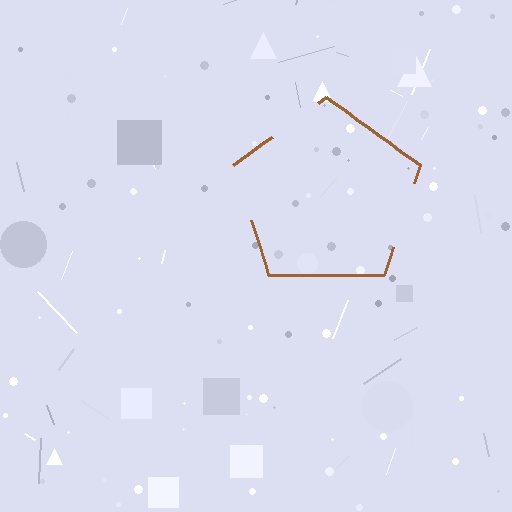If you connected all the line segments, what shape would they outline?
They would outline a pentagon.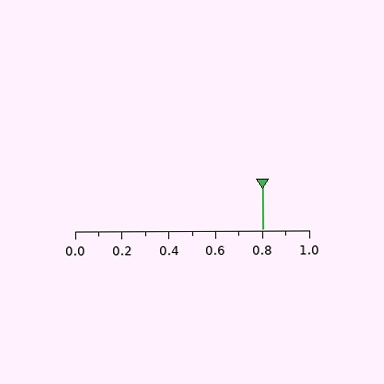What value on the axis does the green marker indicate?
The marker indicates approximately 0.8.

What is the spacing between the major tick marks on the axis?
The major ticks are spaced 0.2 apart.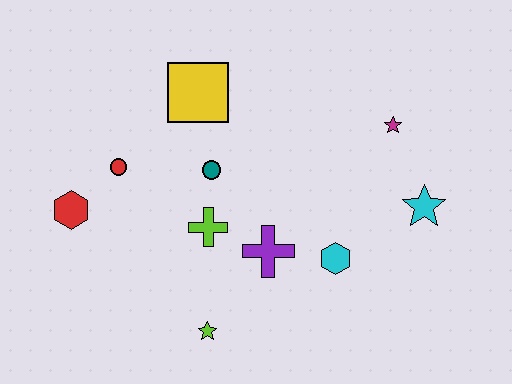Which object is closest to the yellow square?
The teal circle is closest to the yellow square.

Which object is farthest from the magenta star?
The red hexagon is farthest from the magenta star.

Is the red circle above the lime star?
Yes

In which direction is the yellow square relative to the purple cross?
The yellow square is above the purple cross.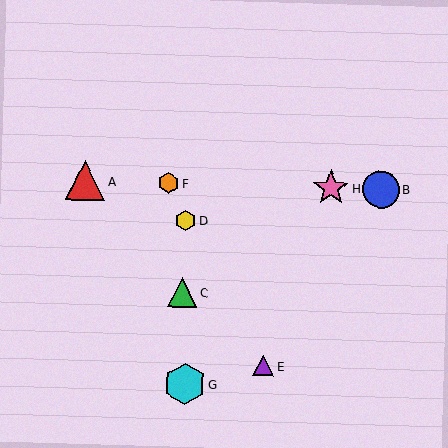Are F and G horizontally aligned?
No, F is at y≈183 and G is at y≈384.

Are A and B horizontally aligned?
Yes, both are at y≈181.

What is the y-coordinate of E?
Object E is at y≈366.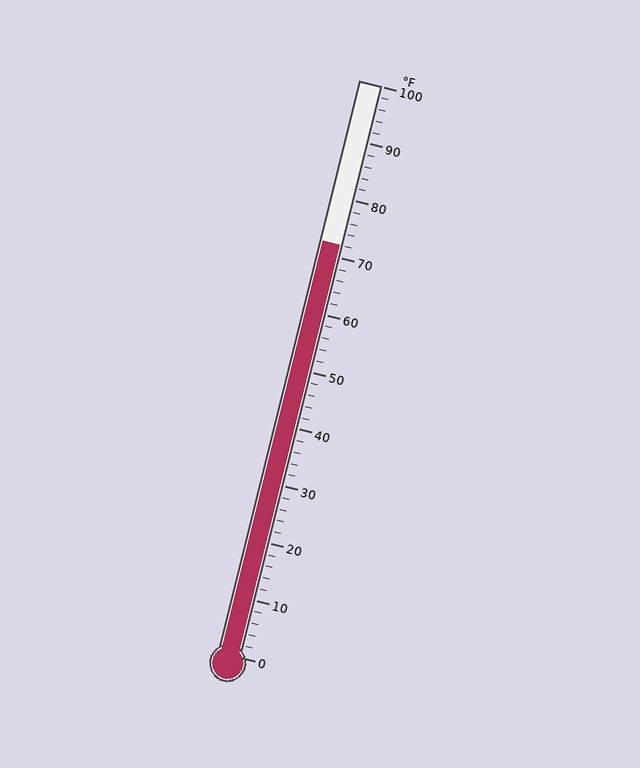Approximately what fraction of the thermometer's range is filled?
The thermometer is filled to approximately 70% of its range.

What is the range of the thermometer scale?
The thermometer scale ranges from 0°F to 100°F.